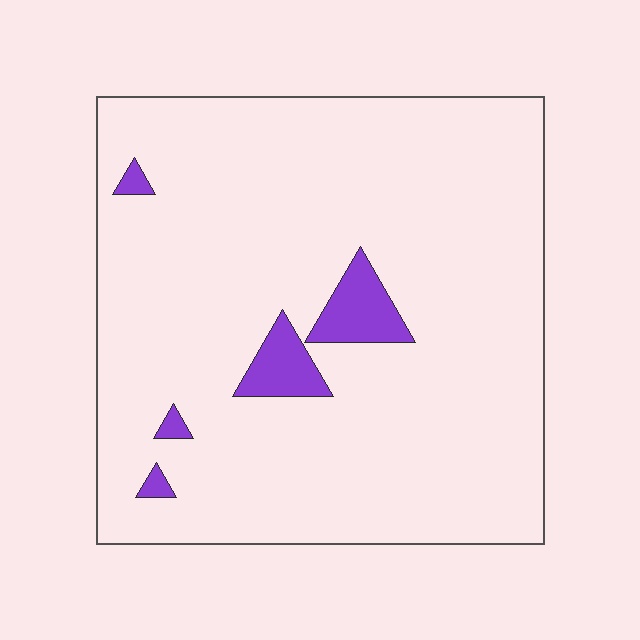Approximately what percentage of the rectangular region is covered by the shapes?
Approximately 5%.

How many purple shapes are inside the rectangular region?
5.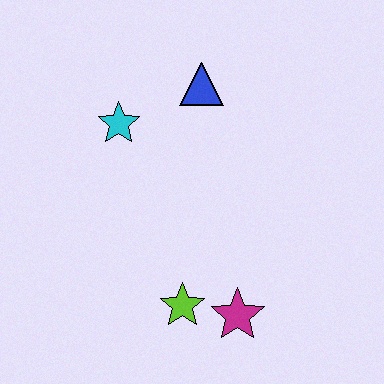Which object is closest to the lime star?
The magenta star is closest to the lime star.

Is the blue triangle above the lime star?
Yes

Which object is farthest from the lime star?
The blue triangle is farthest from the lime star.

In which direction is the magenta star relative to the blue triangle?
The magenta star is below the blue triangle.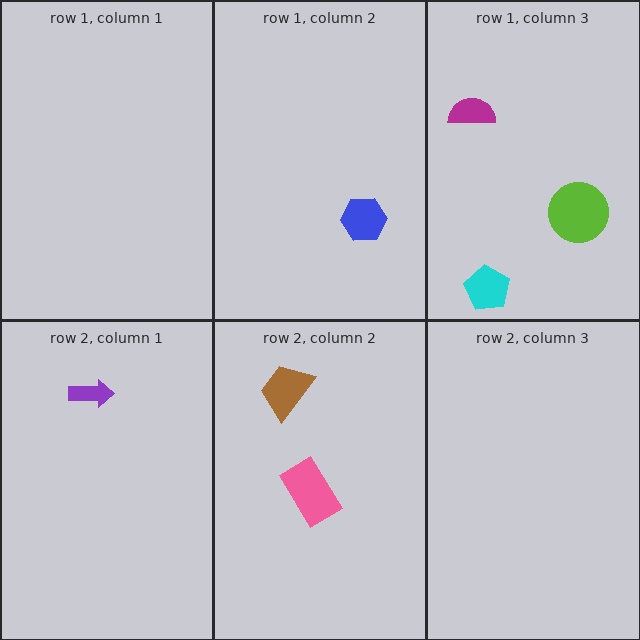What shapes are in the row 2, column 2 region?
The brown trapezoid, the pink rectangle.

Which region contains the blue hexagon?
The row 1, column 2 region.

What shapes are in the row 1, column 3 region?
The lime circle, the cyan pentagon, the magenta semicircle.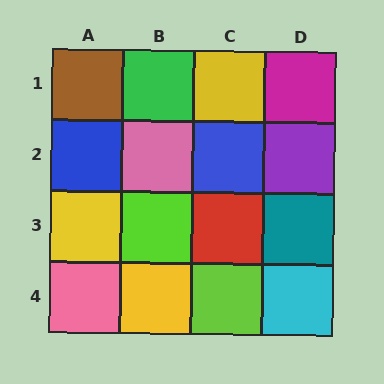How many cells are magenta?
1 cell is magenta.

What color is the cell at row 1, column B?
Green.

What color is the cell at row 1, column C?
Yellow.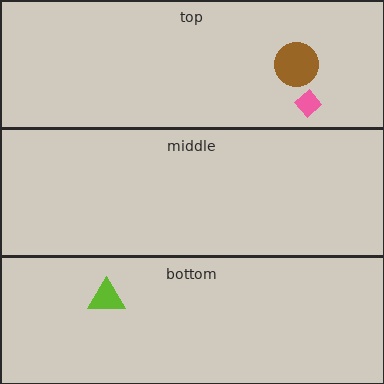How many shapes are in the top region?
2.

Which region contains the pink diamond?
The top region.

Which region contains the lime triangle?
The bottom region.